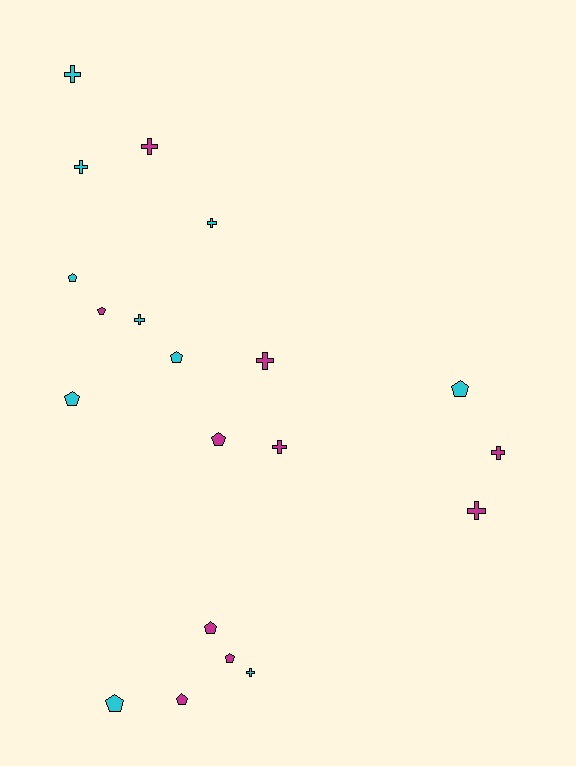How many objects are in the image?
There are 20 objects.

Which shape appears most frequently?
Pentagon, with 10 objects.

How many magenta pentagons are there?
There are 5 magenta pentagons.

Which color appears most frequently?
Cyan, with 10 objects.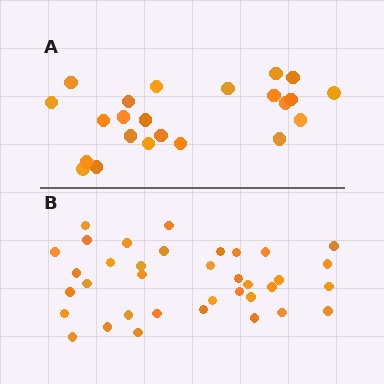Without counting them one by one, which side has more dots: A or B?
Region B (the bottom region) has more dots.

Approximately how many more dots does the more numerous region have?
Region B has approximately 15 more dots than region A.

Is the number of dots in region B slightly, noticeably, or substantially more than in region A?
Region B has substantially more. The ratio is roughly 1.6 to 1.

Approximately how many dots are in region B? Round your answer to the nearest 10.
About 40 dots. (The exact count is 36, which rounds to 40.)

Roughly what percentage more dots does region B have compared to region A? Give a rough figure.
About 55% more.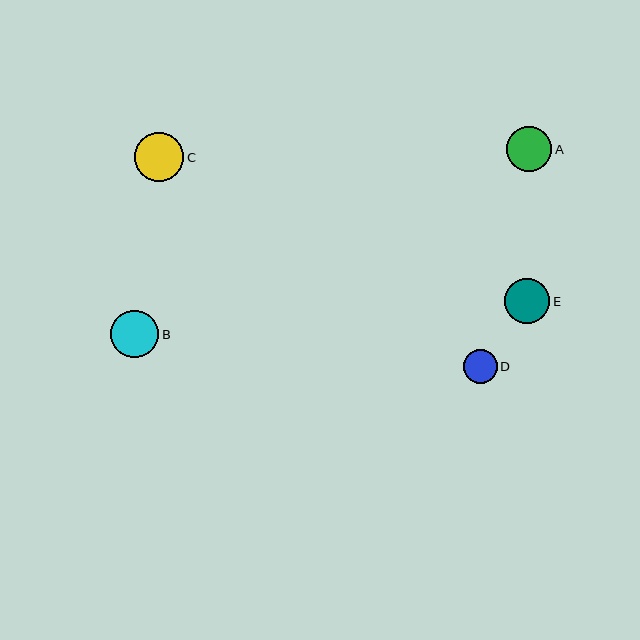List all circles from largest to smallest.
From largest to smallest: C, B, E, A, D.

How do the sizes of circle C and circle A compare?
Circle C and circle A are approximately the same size.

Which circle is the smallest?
Circle D is the smallest with a size of approximately 34 pixels.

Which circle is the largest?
Circle C is the largest with a size of approximately 50 pixels.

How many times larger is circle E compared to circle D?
Circle E is approximately 1.3 times the size of circle D.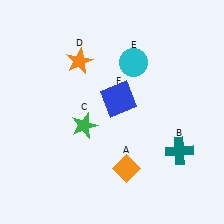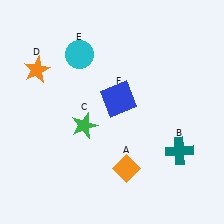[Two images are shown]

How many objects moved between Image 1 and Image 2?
2 objects moved between the two images.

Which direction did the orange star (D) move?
The orange star (D) moved left.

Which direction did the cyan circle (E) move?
The cyan circle (E) moved left.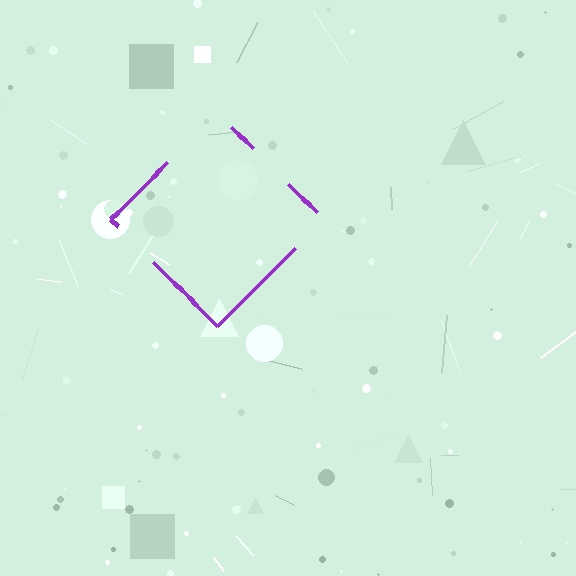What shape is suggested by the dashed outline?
The dashed outline suggests a diamond.